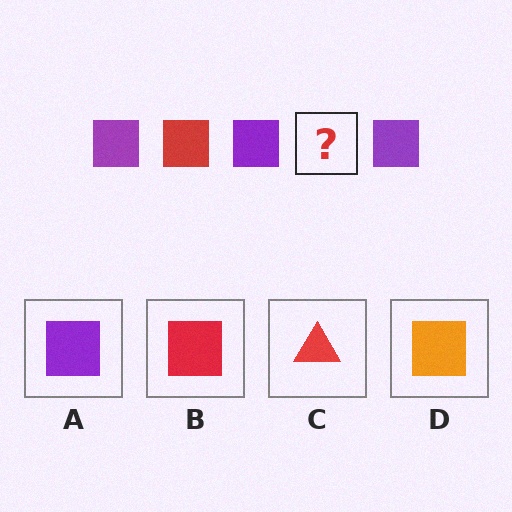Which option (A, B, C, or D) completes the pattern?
B.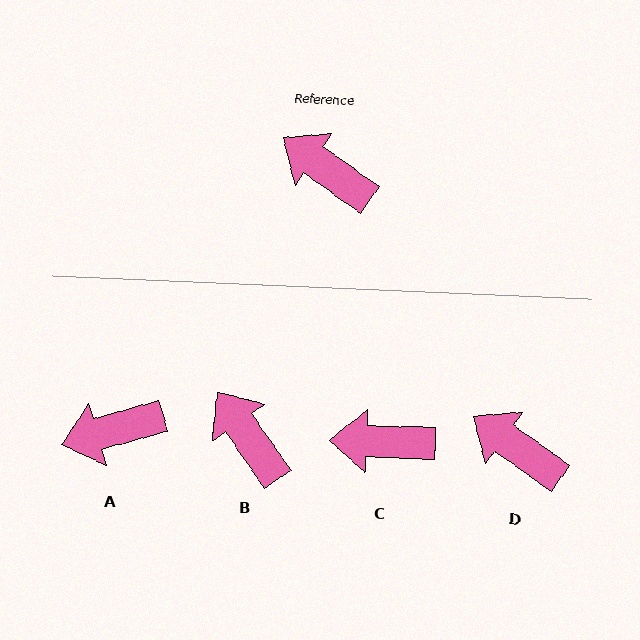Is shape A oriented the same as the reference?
No, it is off by about 51 degrees.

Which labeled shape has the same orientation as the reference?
D.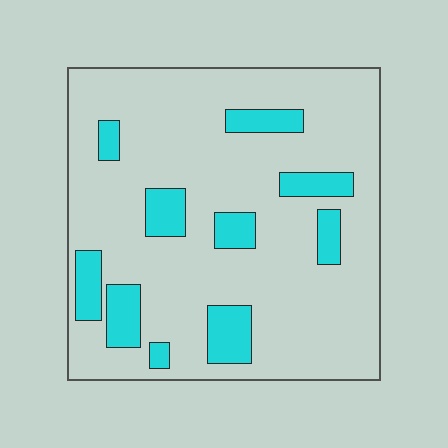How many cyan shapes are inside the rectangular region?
10.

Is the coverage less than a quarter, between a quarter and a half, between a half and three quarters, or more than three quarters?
Less than a quarter.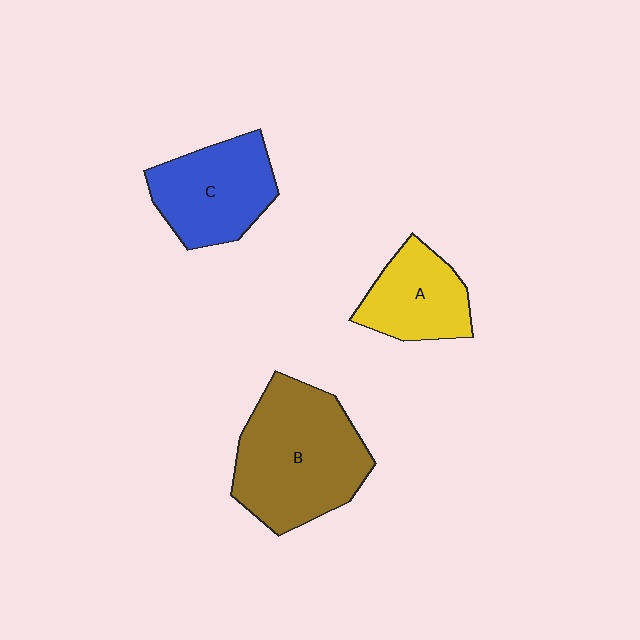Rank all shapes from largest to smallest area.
From largest to smallest: B (brown), C (blue), A (yellow).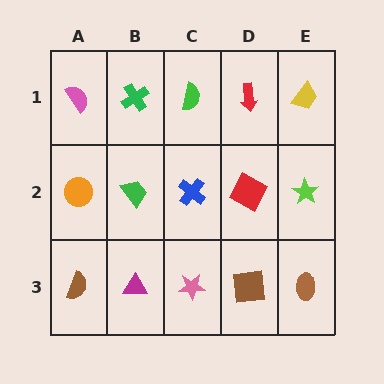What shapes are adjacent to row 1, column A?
An orange circle (row 2, column A), a green cross (row 1, column B).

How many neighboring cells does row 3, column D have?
3.